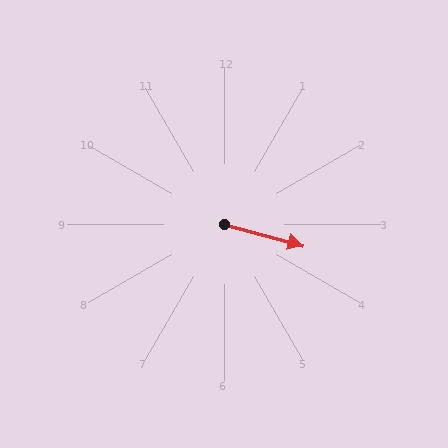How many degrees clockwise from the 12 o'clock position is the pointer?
Approximately 105 degrees.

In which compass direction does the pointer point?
East.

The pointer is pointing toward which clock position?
Roughly 4 o'clock.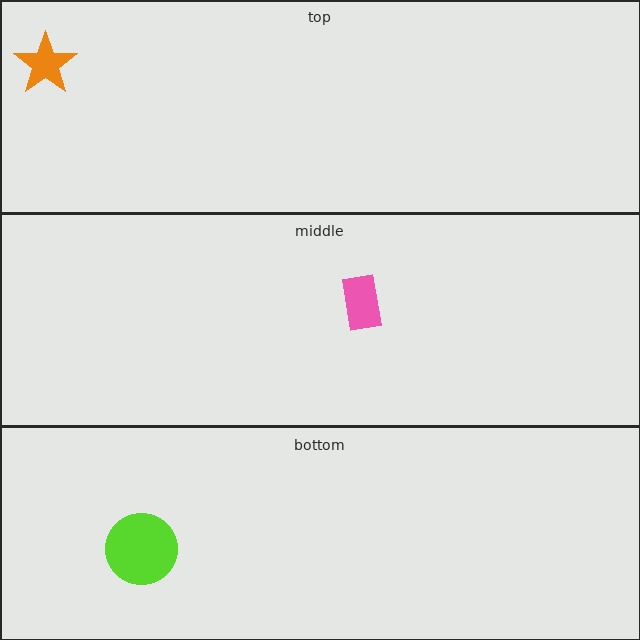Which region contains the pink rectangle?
The middle region.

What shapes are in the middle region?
The pink rectangle.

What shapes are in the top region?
The orange star.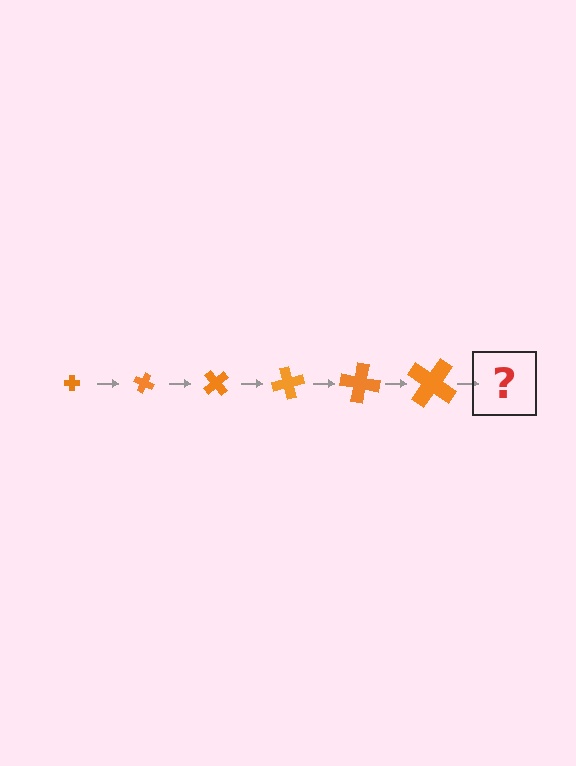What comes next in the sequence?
The next element should be a cross, larger than the previous one and rotated 150 degrees from the start.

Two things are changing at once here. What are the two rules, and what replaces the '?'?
The two rules are that the cross grows larger each step and it rotates 25 degrees each step. The '?' should be a cross, larger than the previous one and rotated 150 degrees from the start.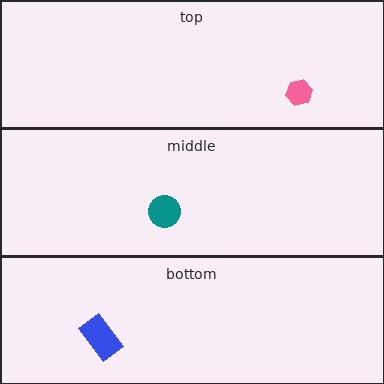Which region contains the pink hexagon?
The top region.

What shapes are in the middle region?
The teal circle.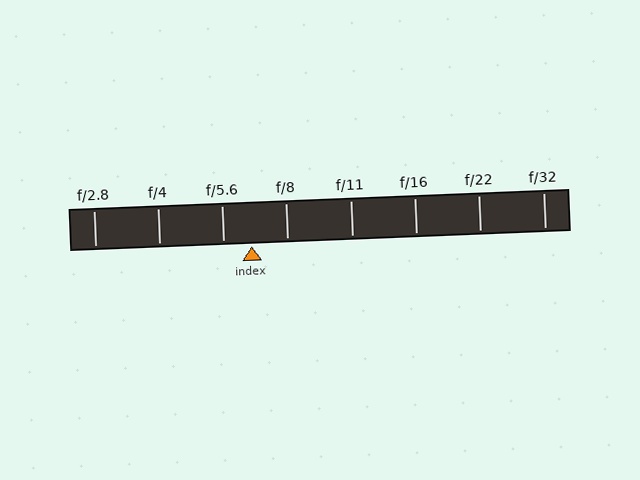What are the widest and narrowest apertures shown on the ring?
The widest aperture shown is f/2.8 and the narrowest is f/32.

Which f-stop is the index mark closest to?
The index mark is closest to f/5.6.